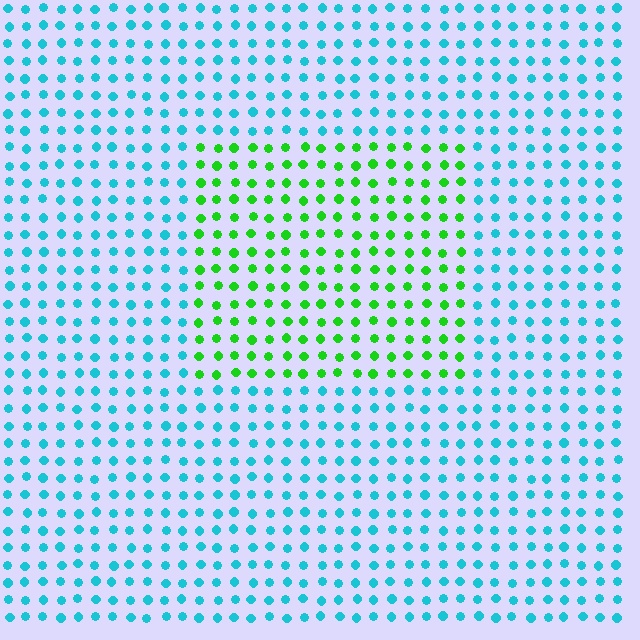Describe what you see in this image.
The image is filled with small cyan elements in a uniform arrangement. A rectangle-shaped region is visible where the elements are tinted to a slightly different hue, forming a subtle color boundary.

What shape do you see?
I see a rectangle.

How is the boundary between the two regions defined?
The boundary is defined purely by a slight shift in hue (about 64 degrees). Spacing, size, and orientation are identical on both sides.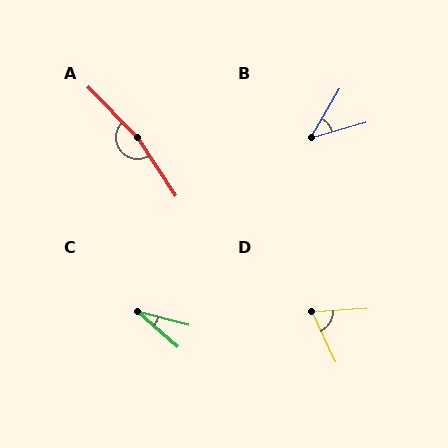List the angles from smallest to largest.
C (27°), B (44°), D (69°), A (169°).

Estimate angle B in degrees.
Approximately 44 degrees.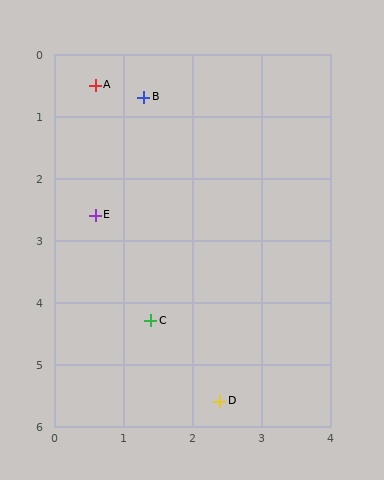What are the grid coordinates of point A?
Point A is at approximately (0.6, 0.5).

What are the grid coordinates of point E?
Point E is at approximately (0.6, 2.6).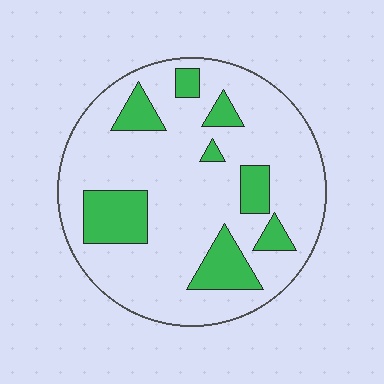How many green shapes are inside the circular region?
8.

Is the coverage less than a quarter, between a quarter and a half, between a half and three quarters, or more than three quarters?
Less than a quarter.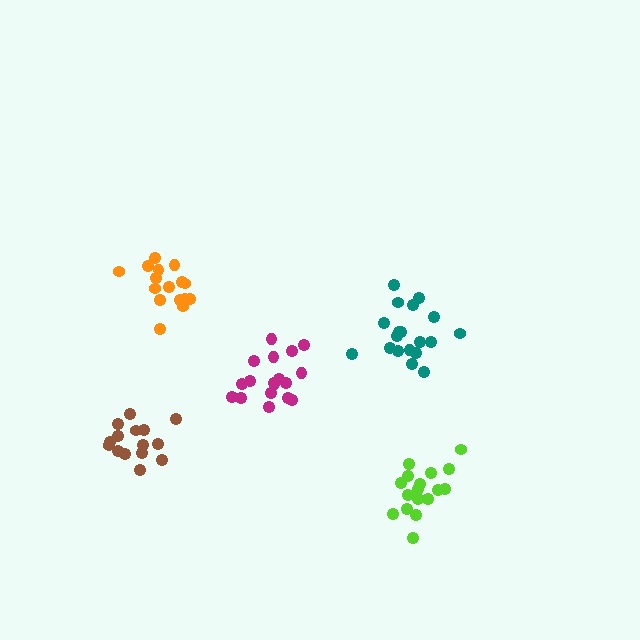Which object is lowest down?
The lime cluster is bottommost.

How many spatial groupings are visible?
There are 5 spatial groupings.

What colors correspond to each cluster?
The clusters are colored: brown, orange, magenta, lime, teal.